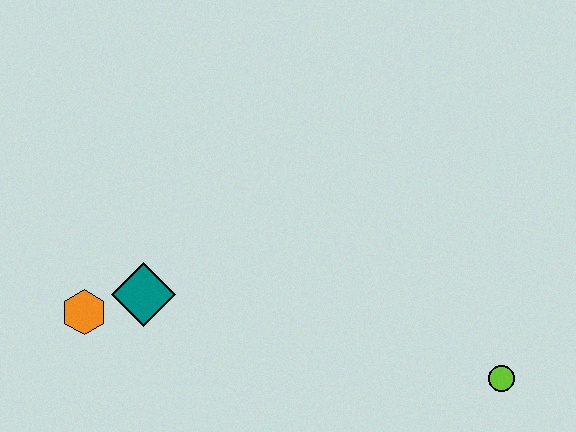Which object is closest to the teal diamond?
The orange hexagon is closest to the teal diamond.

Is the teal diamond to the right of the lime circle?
No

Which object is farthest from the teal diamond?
The lime circle is farthest from the teal diamond.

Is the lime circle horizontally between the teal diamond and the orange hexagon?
No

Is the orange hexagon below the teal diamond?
Yes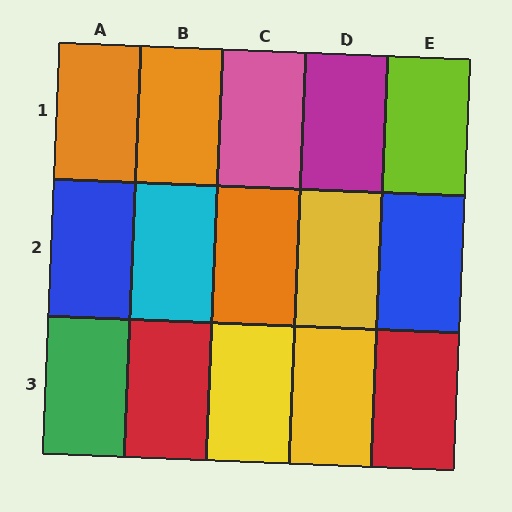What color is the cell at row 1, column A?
Orange.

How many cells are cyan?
1 cell is cyan.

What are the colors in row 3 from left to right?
Green, red, yellow, yellow, red.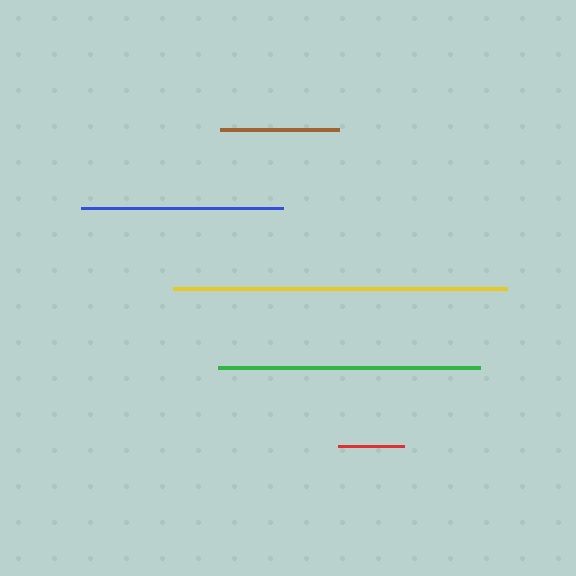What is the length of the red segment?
The red segment is approximately 66 pixels long.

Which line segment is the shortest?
The red line is the shortest at approximately 66 pixels.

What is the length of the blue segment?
The blue segment is approximately 202 pixels long.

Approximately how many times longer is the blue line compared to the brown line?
The blue line is approximately 1.7 times the length of the brown line.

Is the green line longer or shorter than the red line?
The green line is longer than the red line.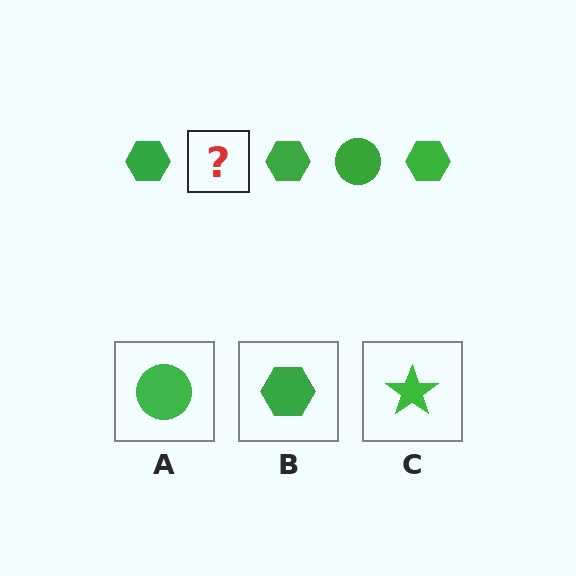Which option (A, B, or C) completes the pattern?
A.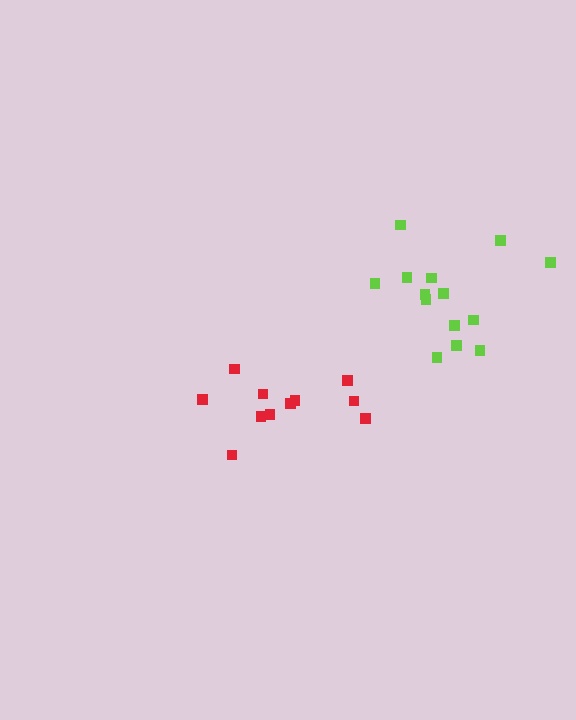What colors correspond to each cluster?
The clusters are colored: lime, red.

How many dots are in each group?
Group 1: 14 dots, Group 2: 11 dots (25 total).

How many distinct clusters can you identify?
There are 2 distinct clusters.